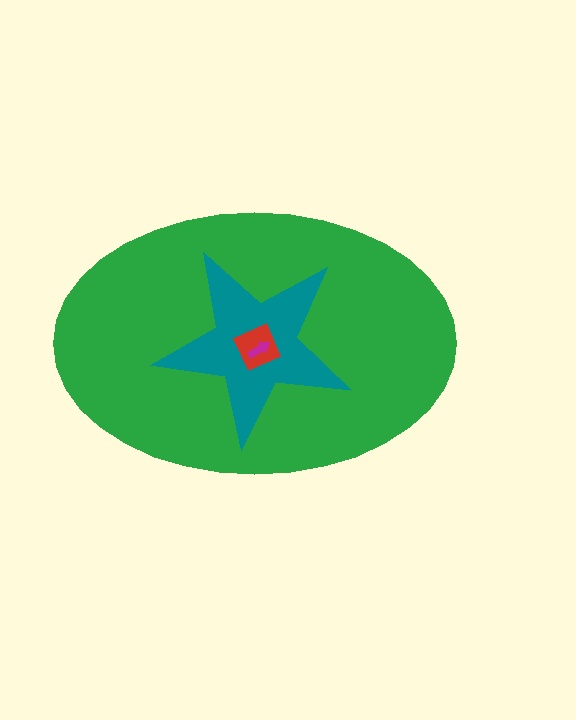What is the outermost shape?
The green ellipse.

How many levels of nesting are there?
4.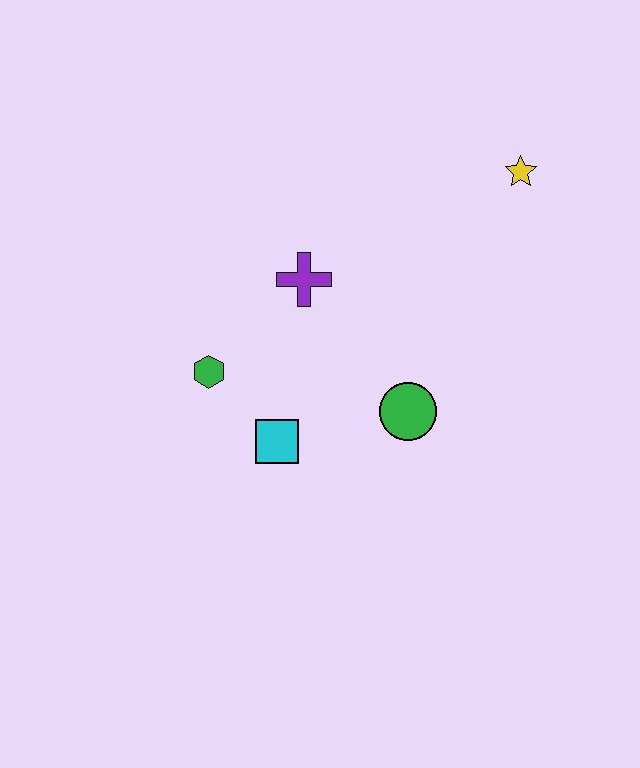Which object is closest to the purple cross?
The green hexagon is closest to the purple cross.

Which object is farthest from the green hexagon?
The yellow star is farthest from the green hexagon.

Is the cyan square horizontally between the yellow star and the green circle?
No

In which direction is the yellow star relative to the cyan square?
The yellow star is above the cyan square.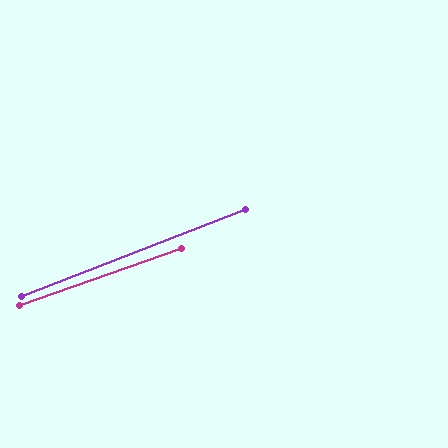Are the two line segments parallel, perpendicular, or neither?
Parallel — their directions differ by only 1.9°.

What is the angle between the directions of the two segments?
Approximately 2 degrees.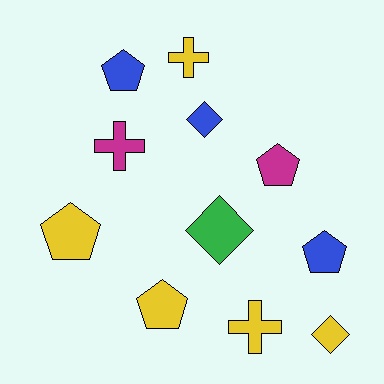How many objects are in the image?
There are 11 objects.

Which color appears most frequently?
Yellow, with 5 objects.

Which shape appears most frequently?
Pentagon, with 5 objects.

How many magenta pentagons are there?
There is 1 magenta pentagon.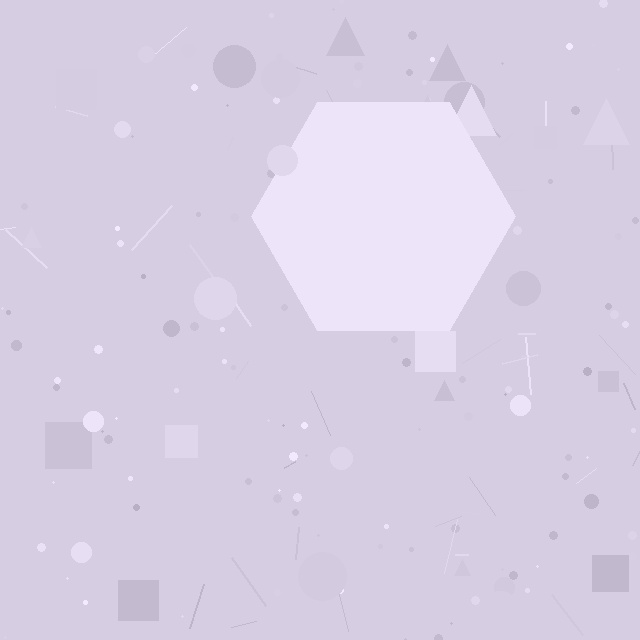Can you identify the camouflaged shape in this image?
The camouflaged shape is a hexagon.